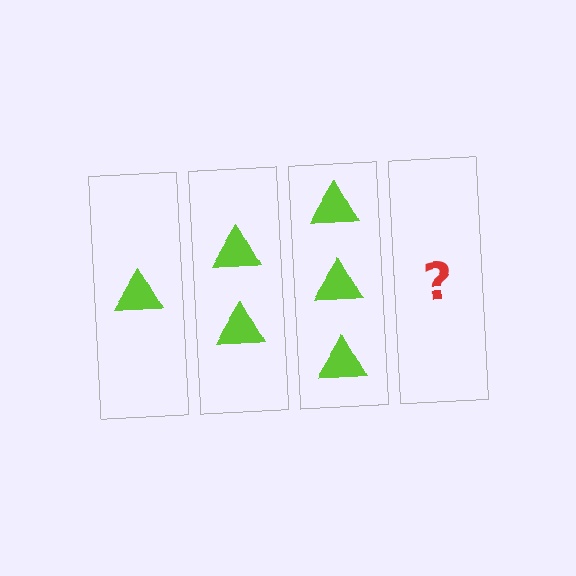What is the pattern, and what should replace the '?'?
The pattern is that each step adds one more triangle. The '?' should be 4 triangles.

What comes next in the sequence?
The next element should be 4 triangles.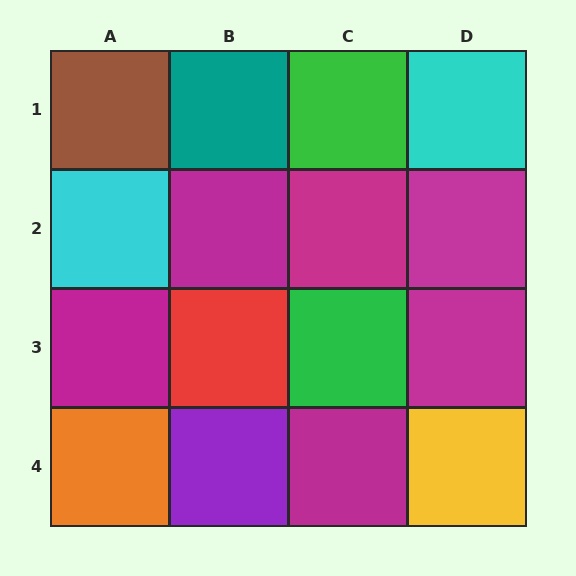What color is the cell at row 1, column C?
Green.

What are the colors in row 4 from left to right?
Orange, purple, magenta, yellow.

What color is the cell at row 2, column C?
Magenta.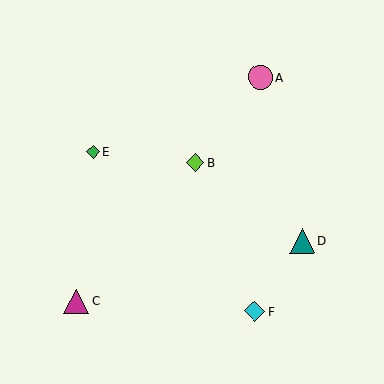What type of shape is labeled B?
Shape B is a lime diamond.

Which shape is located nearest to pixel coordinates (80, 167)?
The green diamond (labeled E) at (93, 152) is nearest to that location.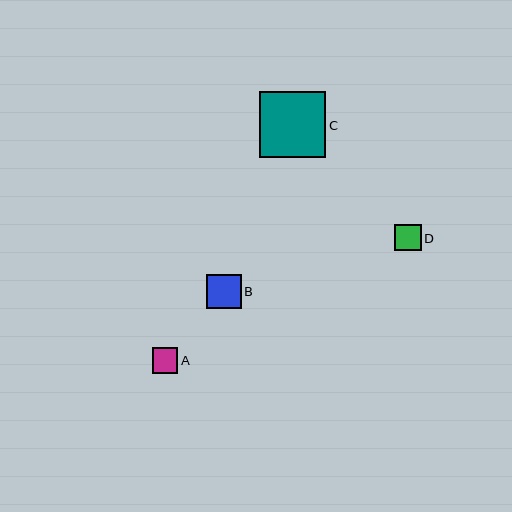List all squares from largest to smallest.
From largest to smallest: C, B, D, A.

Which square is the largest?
Square C is the largest with a size of approximately 66 pixels.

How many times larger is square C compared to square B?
Square C is approximately 1.9 times the size of square B.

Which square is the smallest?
Square A is the smallest with a size of approximately 25 pixels.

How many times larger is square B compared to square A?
Square B is approximately 1.4 times the size of square A.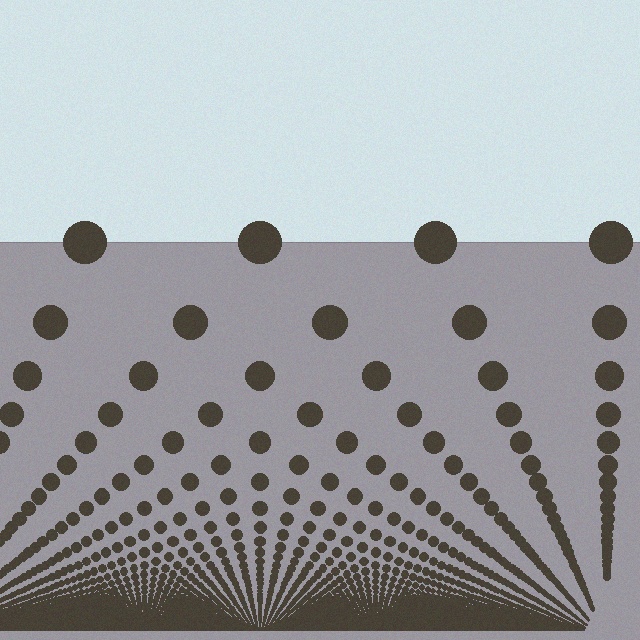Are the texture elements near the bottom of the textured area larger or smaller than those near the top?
Smaller. The gradient is inverted — elements near the bottom are smaller and denser.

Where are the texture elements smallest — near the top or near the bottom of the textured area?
Near the bottom.